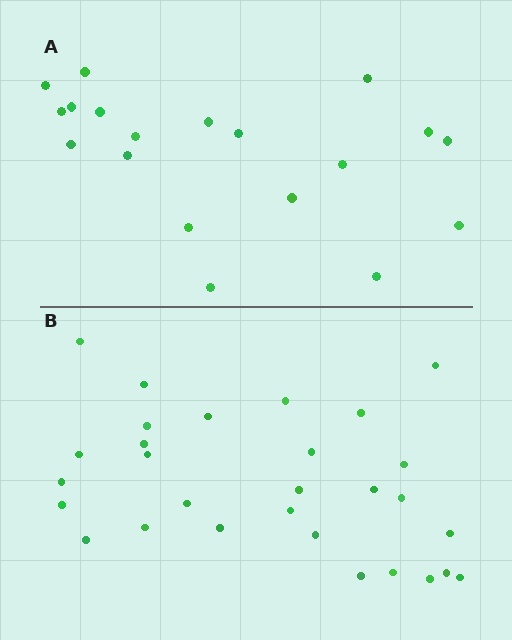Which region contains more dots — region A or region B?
Region B (the bottom region) has more dots.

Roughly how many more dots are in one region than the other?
Region B has roughly 10 or so more dots than region A.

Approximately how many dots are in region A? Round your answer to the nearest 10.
About 20 dots. (The exact count is 19, which rounds to 20.)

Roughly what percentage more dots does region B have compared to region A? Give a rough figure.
About 55% more.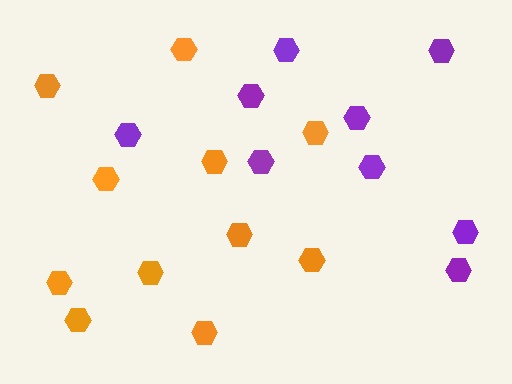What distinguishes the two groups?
There are 2 groups: one group of purple hexagons (9) and one group of orange hexagons (11).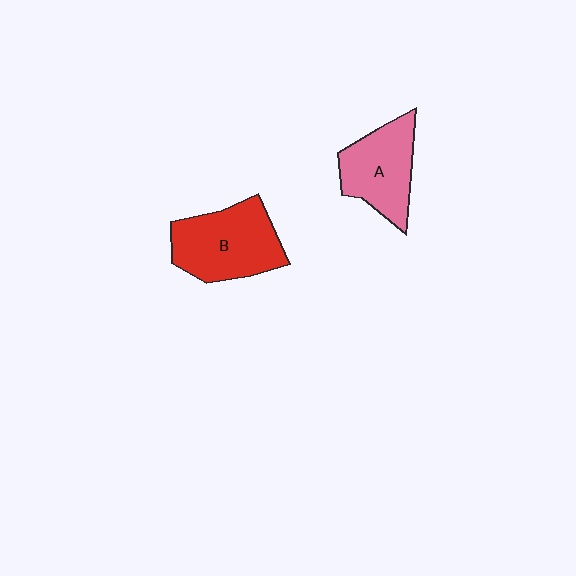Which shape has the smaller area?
Shape A (pink).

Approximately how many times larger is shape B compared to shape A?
Approximately 1.2 times.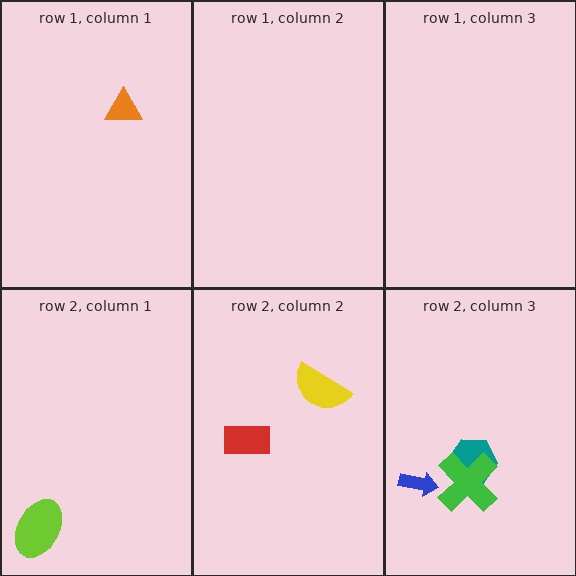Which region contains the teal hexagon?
The row 2, column 3 region.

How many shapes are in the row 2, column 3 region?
3.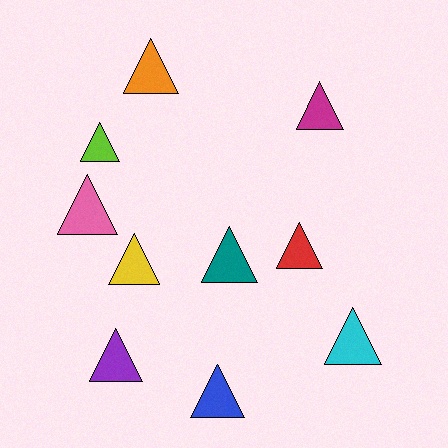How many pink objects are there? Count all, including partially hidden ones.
There is 1 pink object.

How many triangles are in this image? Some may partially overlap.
There are 10 triangles.